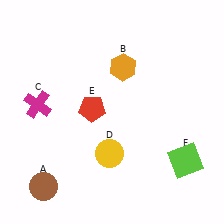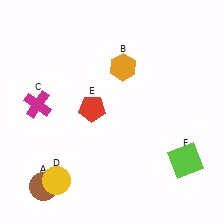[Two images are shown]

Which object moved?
The yellow circle (D) moved left.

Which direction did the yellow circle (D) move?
The yellow circle (D) moved left.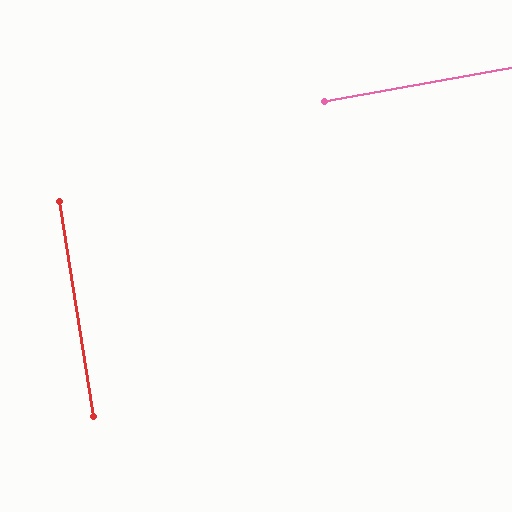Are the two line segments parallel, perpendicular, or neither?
Perpendicular — they meet at approximately 89°.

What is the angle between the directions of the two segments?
Approximately 89 degrees.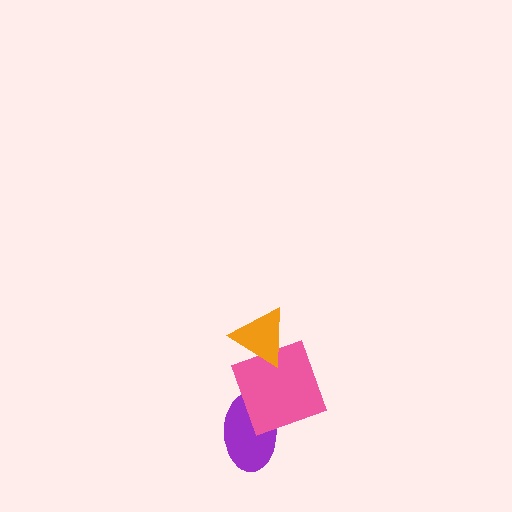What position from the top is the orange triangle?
The orange triangle is 1st from the top.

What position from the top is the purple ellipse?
The purple ellipse is 3rd from the top.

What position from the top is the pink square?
The pink square is 2nd from the top.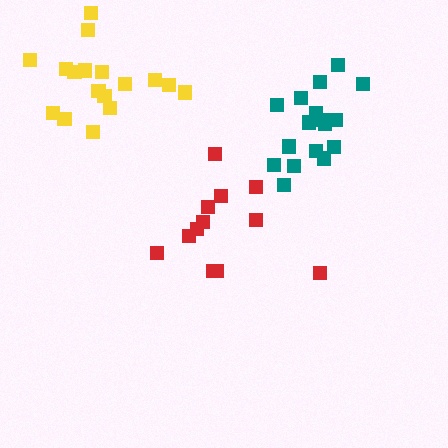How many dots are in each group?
Group 1: 12 dots, Group 2: 17 dots, Group 3: 17 dots (46 total).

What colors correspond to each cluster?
The clusters are colored: red, teal, yellow.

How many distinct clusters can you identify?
There are 3 distinct clusters.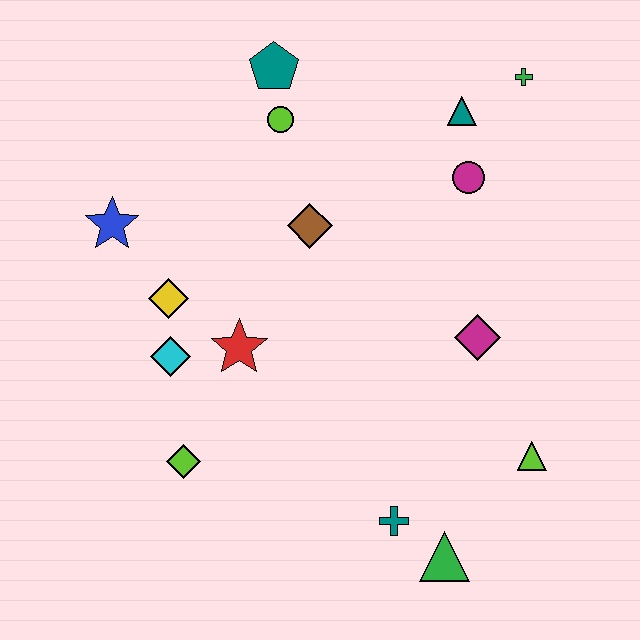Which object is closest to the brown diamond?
The lime circle is closest to the brown diamond.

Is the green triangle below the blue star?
Yes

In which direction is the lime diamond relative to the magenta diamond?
The lime diamond is to the left of the magenta diamond.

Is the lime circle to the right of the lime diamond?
Yes